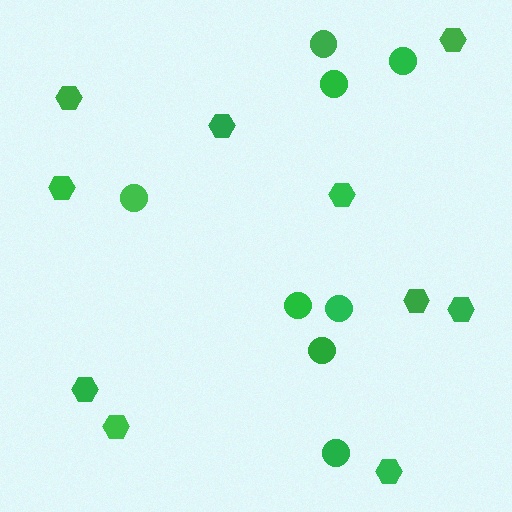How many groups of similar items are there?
There are 2 groups: one group of circles (8) and one group of hexagons (10).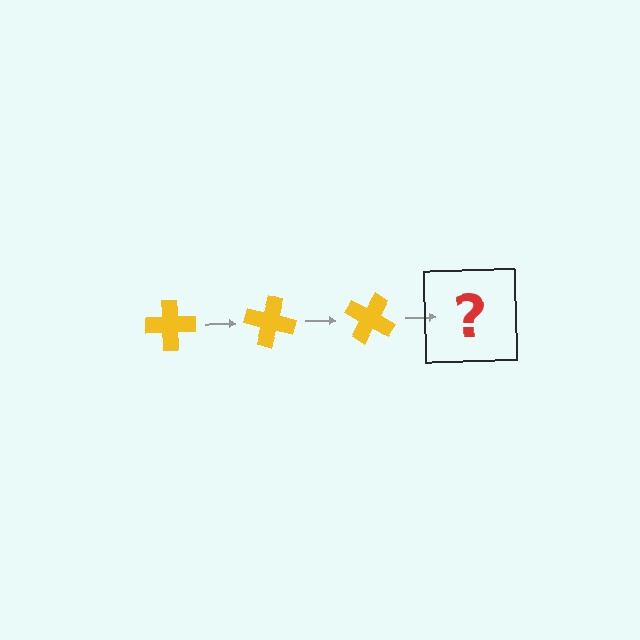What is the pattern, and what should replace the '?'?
The pattern is that the cross rotates 15 degrees each step. The '?' should be a yellow cross rotated 45 degrees.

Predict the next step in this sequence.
The next step is a yellow cross rotated 45 degrees.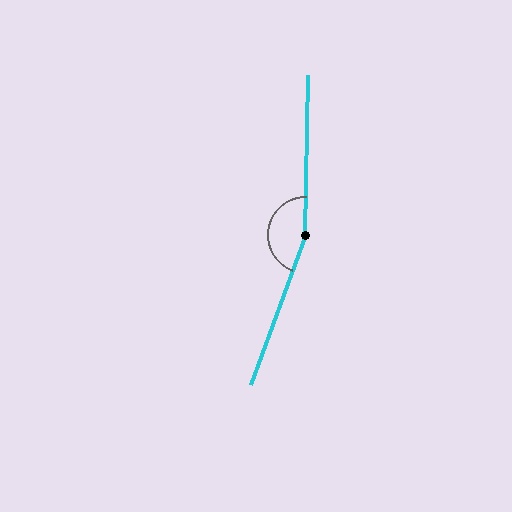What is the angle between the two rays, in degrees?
Approximately 161 degrees.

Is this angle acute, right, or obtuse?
It is obtuse.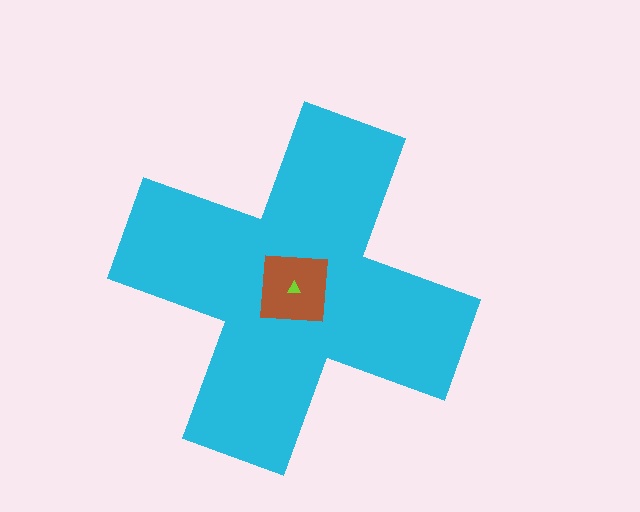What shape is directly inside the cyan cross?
The brown square.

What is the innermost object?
The lime triangle.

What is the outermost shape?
The cyan cross.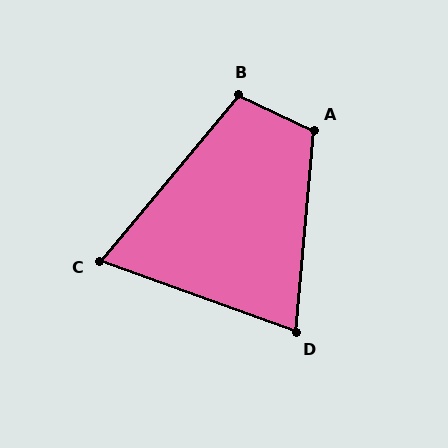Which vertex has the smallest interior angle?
C, at approximately 70 degrees.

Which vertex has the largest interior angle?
A, at approximately 110 degrees.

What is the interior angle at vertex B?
Approximately 104 degrees (obtuse).